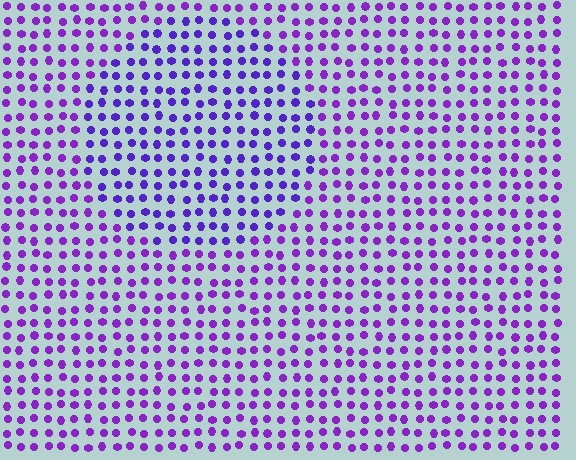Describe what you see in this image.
The image is filled with small purple elements in a uniform arrangement. A circle-shaped region is visible where the elements are tinted to a slightly different hue, forming a subtle color boundary.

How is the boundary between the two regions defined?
The boundary is defined purely by a slight shift in hue (about 21 degrees). Spacing, size, and orientation are identical on both sides.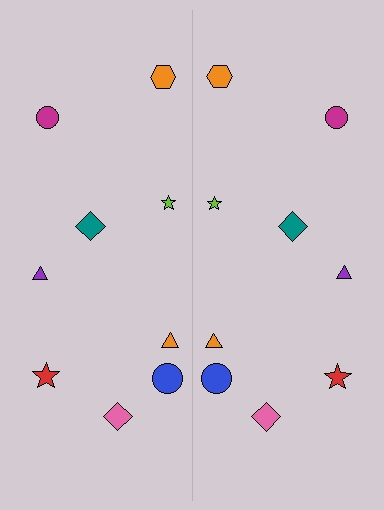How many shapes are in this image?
There are 18 shapes in this image.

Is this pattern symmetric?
Yes, this pattern has bilateral (reflection) symmetry.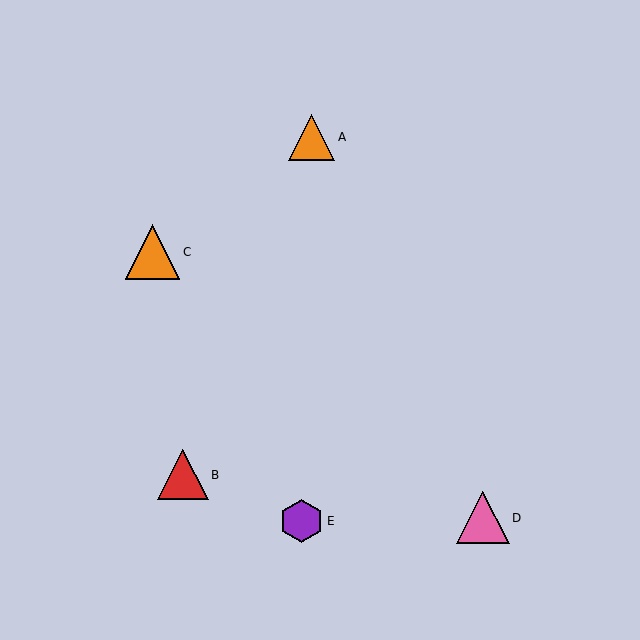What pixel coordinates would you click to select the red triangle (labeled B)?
Click at (183, 475) to select the red triangle B.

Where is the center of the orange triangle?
The center of the orange triangle is at (312, 137).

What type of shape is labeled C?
Shape C is an orange triangle.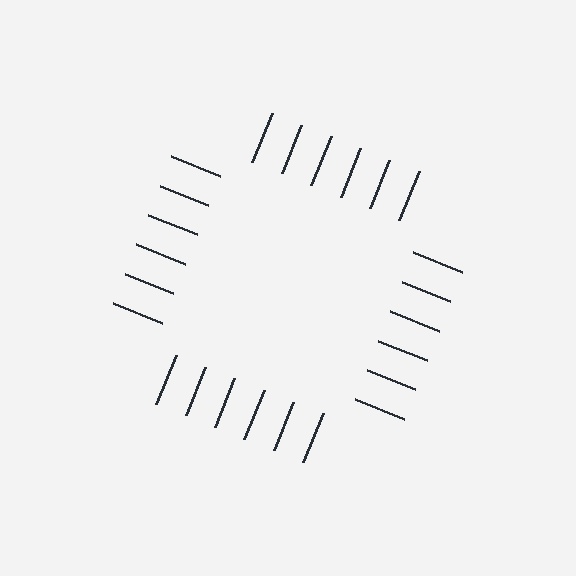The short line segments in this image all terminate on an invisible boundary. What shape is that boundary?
An illusory square — the line segments terminate on its edges but no continuous stroke is drawn.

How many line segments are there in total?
24 — 6 along each of the 4 edges.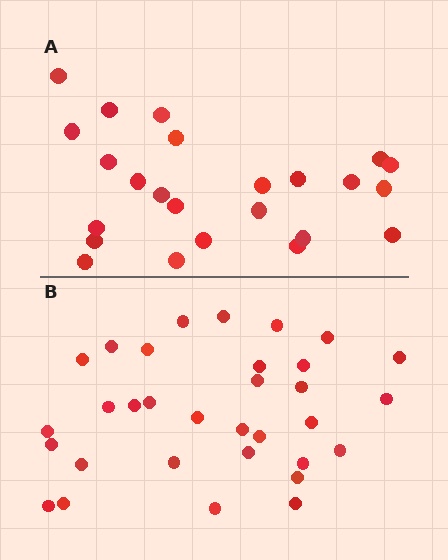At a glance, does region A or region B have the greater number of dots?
Region B (the bottom region) has more dots.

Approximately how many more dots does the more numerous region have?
Region B has roughly 8 or so more dots than region A.